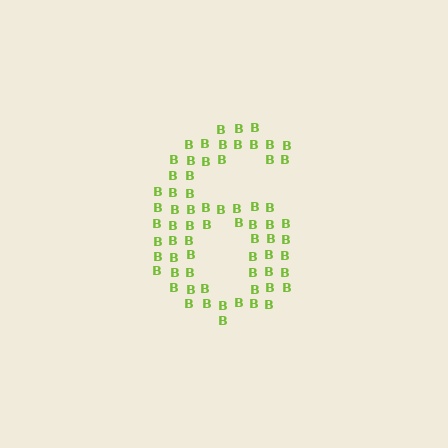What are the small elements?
The small elements are letter B's.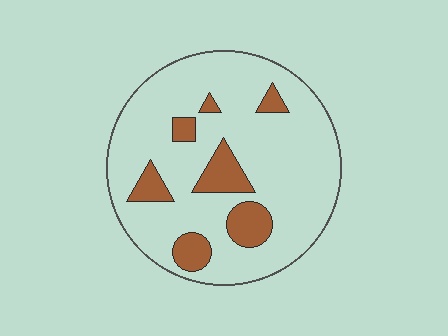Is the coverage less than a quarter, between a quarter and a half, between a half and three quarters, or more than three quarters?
Less than a quarter.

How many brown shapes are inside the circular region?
7.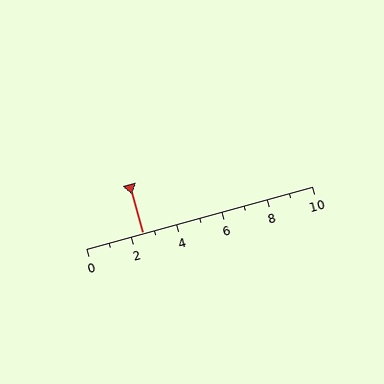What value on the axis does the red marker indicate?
The marker indicates approximately 2.5.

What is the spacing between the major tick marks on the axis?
The major ticks are spaced 2 apart.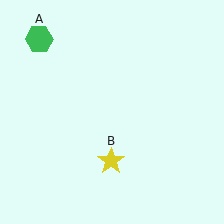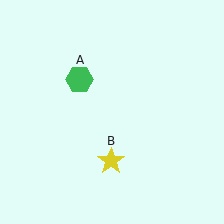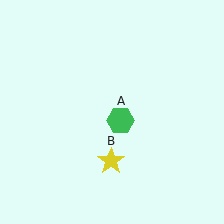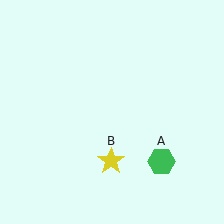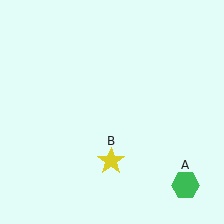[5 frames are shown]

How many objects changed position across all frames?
1 object changed position: green hexagon (object A).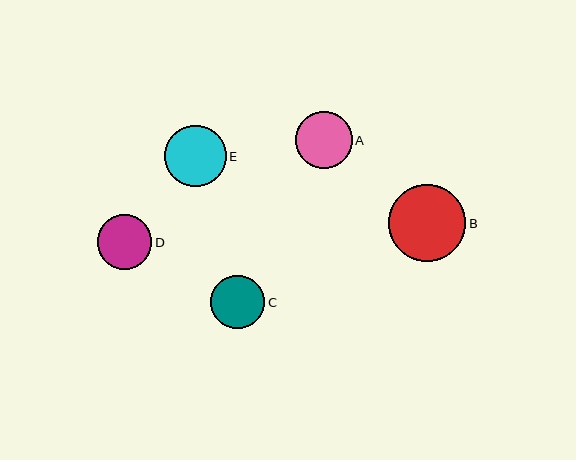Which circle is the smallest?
Circle C is the smallest with a size of approximately 54 pixels.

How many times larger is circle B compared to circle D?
Circle B is approximately 1.4 times the size of circle D.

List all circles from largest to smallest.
From largest to smallest: B, E, A, D, C.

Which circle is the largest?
Circle B is the largest with a size of approximately 77 pixels.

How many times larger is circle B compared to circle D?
Circle B is approximately 1.4 times the size of circle D.